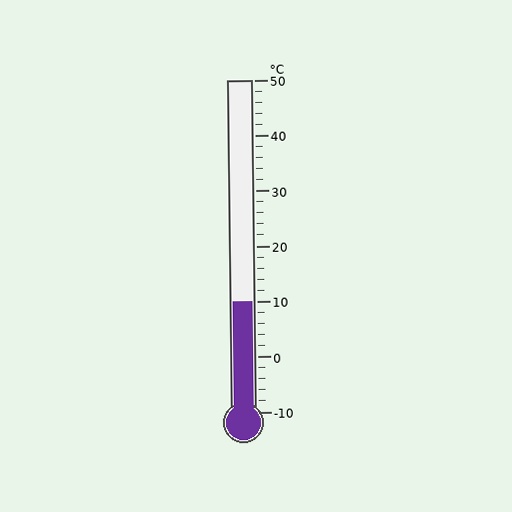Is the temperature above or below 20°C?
The temperature is below 20°C.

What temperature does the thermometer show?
The thermometer shows approximately 10°C.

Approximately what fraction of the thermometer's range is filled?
The thermometer is filled to approximately 35% of its range.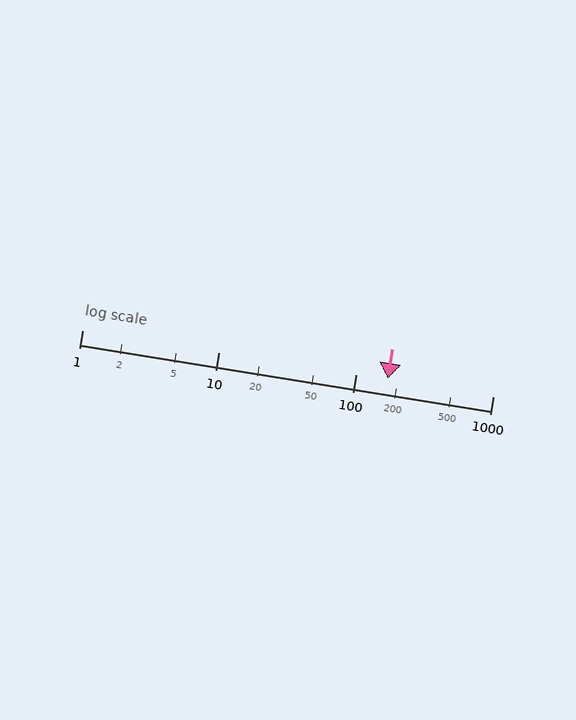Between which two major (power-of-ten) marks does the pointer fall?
The pointer is between 100 and 1000.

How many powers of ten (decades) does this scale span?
The scale spans 3 decades, from 1 to 1000.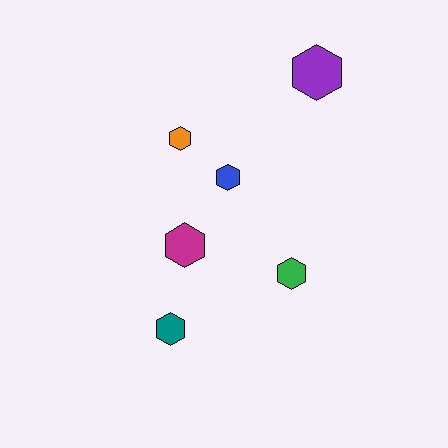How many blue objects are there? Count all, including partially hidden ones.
There is 1 blue object.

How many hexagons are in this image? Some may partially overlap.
There are 6 hexagons.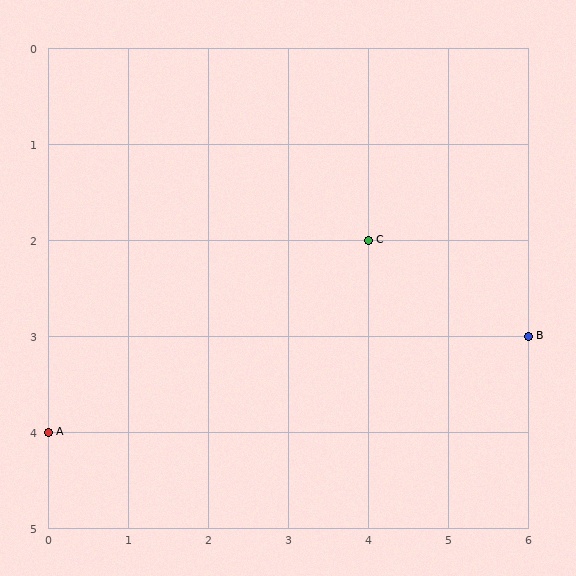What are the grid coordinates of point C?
Point C is at grid coordinates (4, 2).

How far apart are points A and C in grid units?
Points A and C are 4 columns and 2 rows apart (about 4.5 grid units diagonally).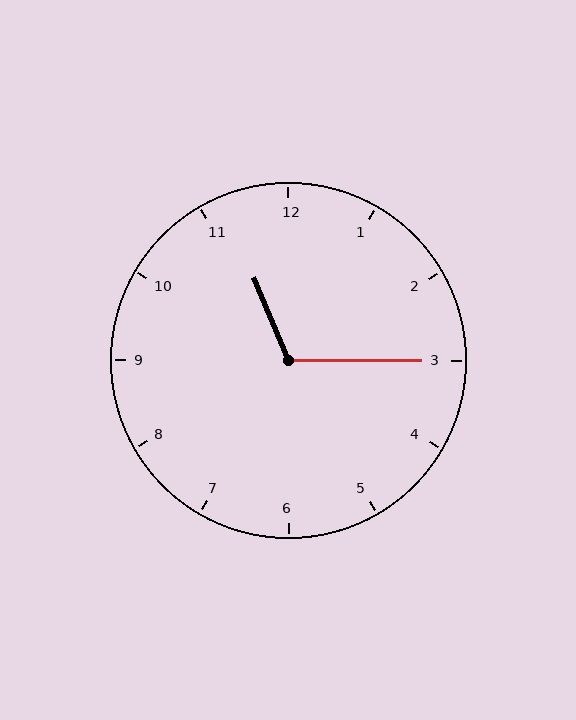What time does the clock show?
11:15.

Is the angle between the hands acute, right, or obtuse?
It is obtuse.